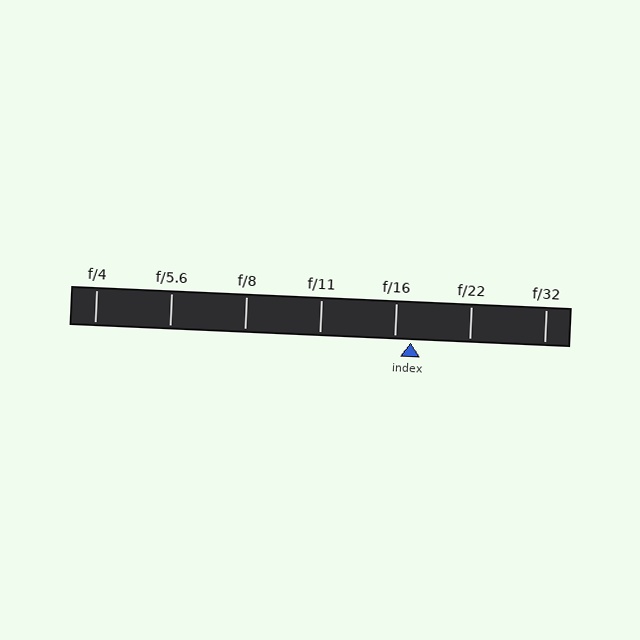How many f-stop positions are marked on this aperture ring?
There are 7 f-stop positions marked.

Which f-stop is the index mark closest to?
The index mark is closest to f/16.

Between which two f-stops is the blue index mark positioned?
The index mark is between f/16 and f/22.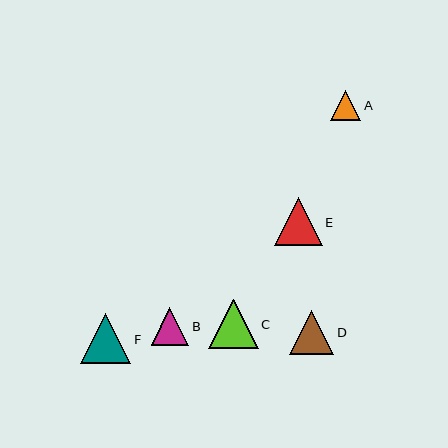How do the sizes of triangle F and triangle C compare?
Triangle F and triangle C are approximately the same size.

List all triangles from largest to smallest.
From largest to smallest: F, C, E, D, B, A.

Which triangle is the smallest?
Triangle A is the smallest with a size of approximately 30 pixels.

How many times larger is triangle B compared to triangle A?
Triangle B is approximately 1.2 times the size of triangle A.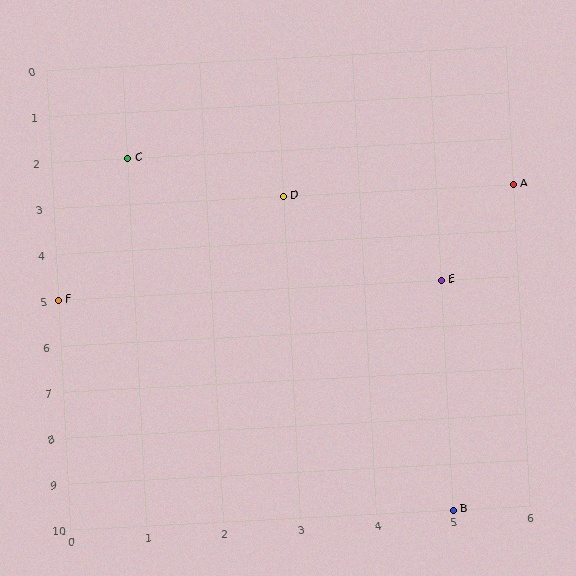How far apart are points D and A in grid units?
Points D and A are 3 columns apart.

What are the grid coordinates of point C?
Point C is at grid coordinates (1, 2).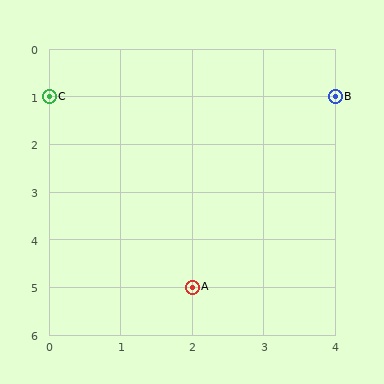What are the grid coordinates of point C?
Point C is at grid coordinates (0, 1).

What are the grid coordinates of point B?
Point B is at grid coordinates (4, 1).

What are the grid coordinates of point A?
Point A is at grid coordinates (2, 5).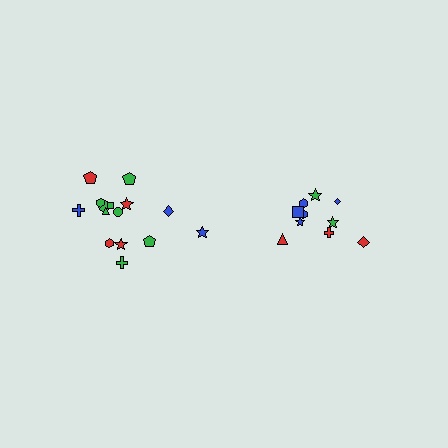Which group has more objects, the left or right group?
The left group.